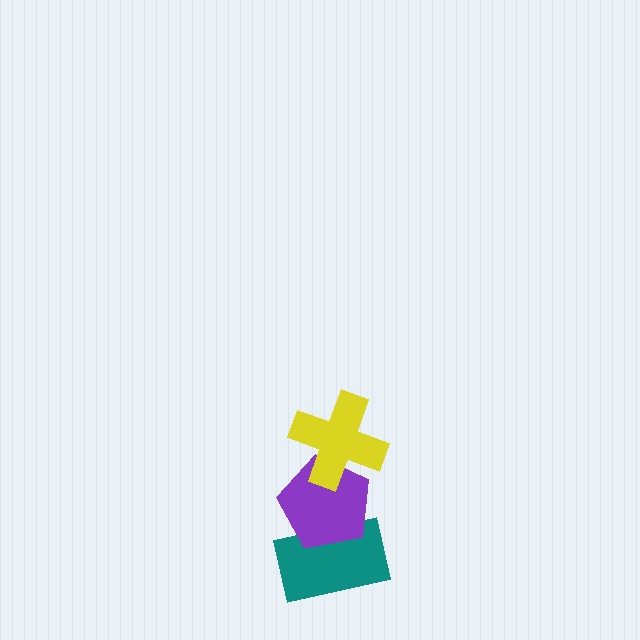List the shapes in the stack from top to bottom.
From top to bottom: the yellow cross, the purple pentagon, the teal rectangle.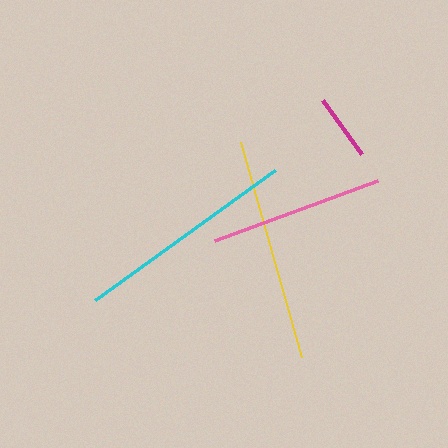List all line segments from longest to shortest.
From longest to shortest: yellow, cyan, pink, magenta.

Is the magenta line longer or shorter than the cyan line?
The cyan line is longer than the magenta line.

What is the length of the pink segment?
The pink segment is approximately 173 pixels long.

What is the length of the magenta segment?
The magenta segment is approximately 66 pixels long.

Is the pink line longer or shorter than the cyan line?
The cyan line is longer than the pink line.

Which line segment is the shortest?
The magenta line is the shortest at approximately 66 pixels.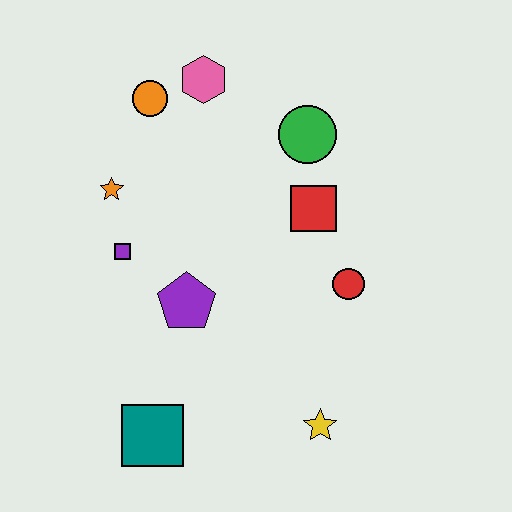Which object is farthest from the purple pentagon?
The pink hexagon is farthest from the purple pentagon.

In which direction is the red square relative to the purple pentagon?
The red square is to the right of the purple pentagon.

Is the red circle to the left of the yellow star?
No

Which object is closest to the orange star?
The purple square is closest to the orange star.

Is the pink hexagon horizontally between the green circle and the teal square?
Yes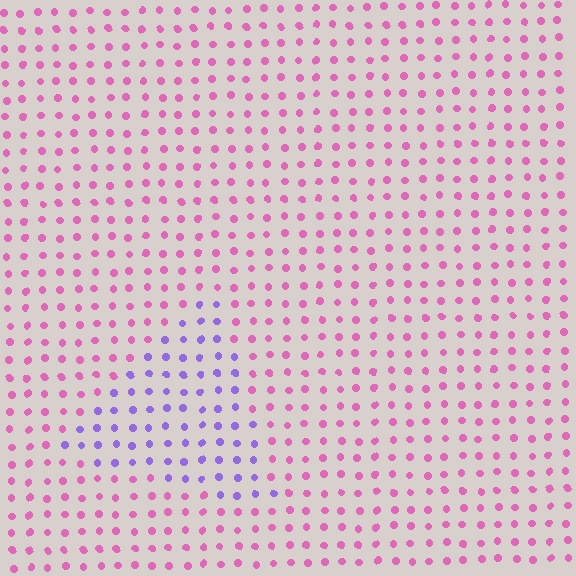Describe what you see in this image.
The image is filled with small pink elements in a uniform arrangement. A triangle-shaped region is visible where the elements are tinted to a slightly different hue, forming a subtle color boundary.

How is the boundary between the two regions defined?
The boundary is defined purely by a slight shift in hue (about 57 degrees). Spacing, size, and orientation are identical on both sides.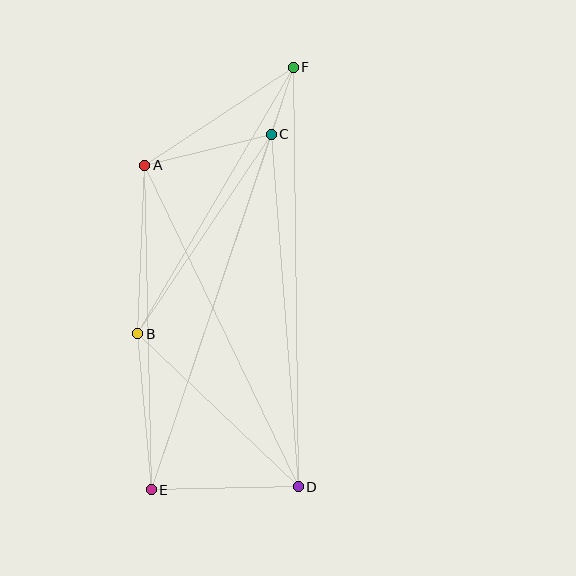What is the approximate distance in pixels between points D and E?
The distance between D and E is approximately 147 pixels.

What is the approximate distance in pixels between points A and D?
The distance between A and D is approximately 357 pixels.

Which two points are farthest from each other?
Points E and F are farthest from each other.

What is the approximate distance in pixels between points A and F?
The distance between A and F is approximately 178 pixels.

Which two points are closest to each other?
Points C and F are closest to each other.